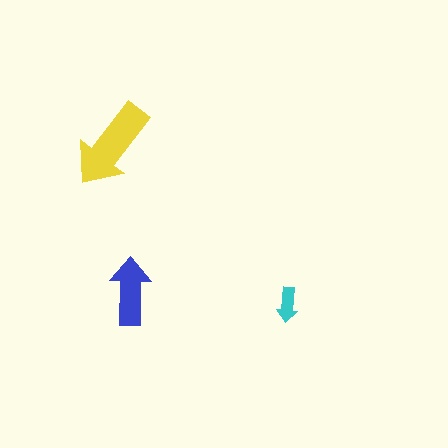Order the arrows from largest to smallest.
the yellow one, the blue one, the cyan one.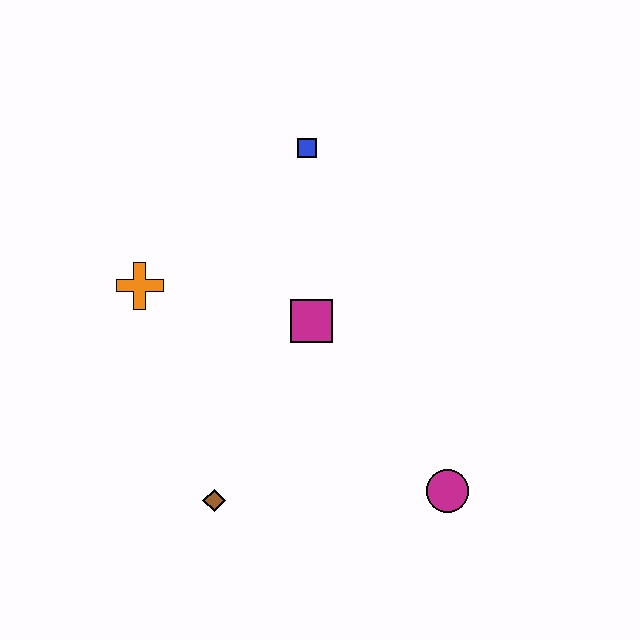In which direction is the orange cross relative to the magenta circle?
The orange cross is to the left of the magenta circle.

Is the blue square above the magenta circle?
Yes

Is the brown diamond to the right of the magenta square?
No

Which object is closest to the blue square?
The magenta square is closest to the blue square.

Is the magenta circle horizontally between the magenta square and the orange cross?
No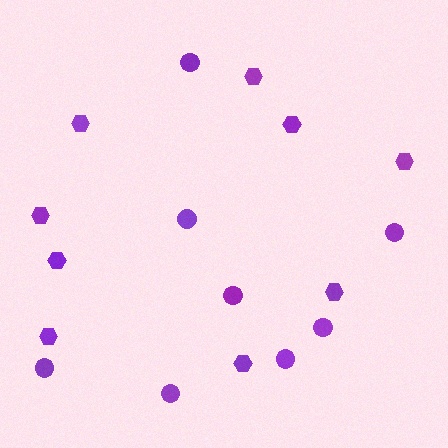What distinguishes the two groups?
There are 2 groups: one group of hexagons (9) and one group of circles (8).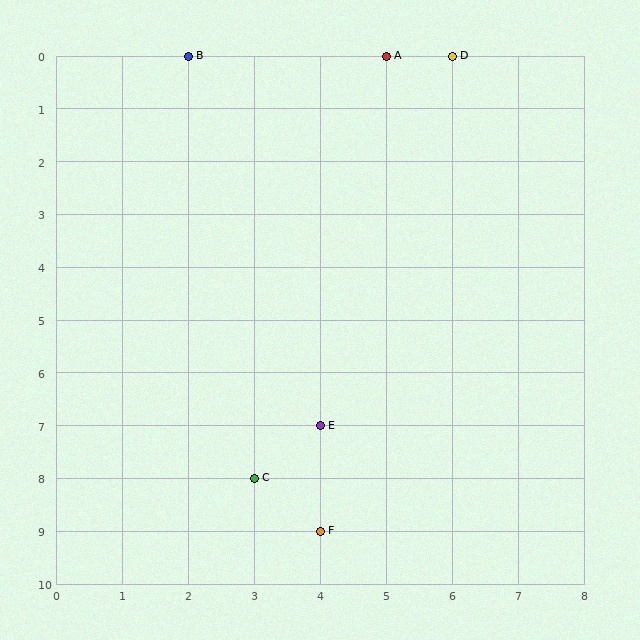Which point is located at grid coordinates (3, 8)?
Point C is at (3, 8).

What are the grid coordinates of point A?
Point A is at grid coordinates (5, 0).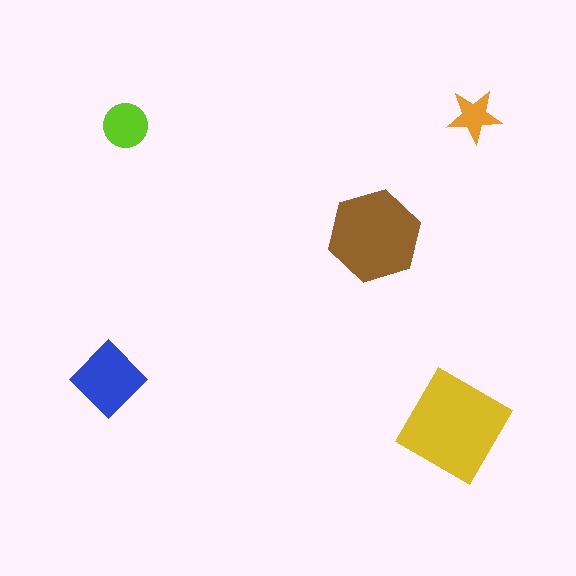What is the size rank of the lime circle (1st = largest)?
4th.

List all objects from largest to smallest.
The yellow diamond, the brown hexagon, the blue diamond, the lime circle, the orange star.